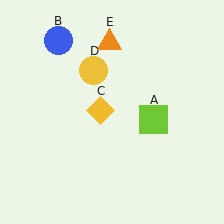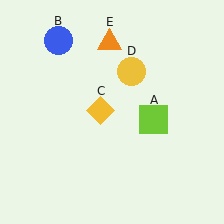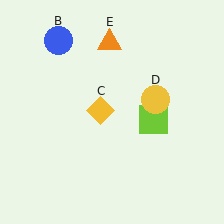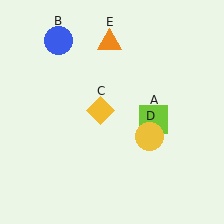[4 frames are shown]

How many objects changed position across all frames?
1 object changed position: yellow circle (object D).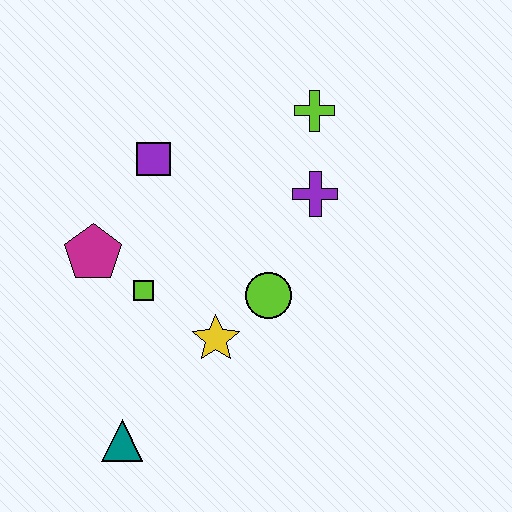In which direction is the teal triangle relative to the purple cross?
The teal triangle is below the purple cross.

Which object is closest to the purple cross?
The lime cross is closest to the purple cross.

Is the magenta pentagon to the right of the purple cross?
No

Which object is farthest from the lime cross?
The teal triangle is farthest from the lime cross.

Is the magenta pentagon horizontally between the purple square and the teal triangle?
No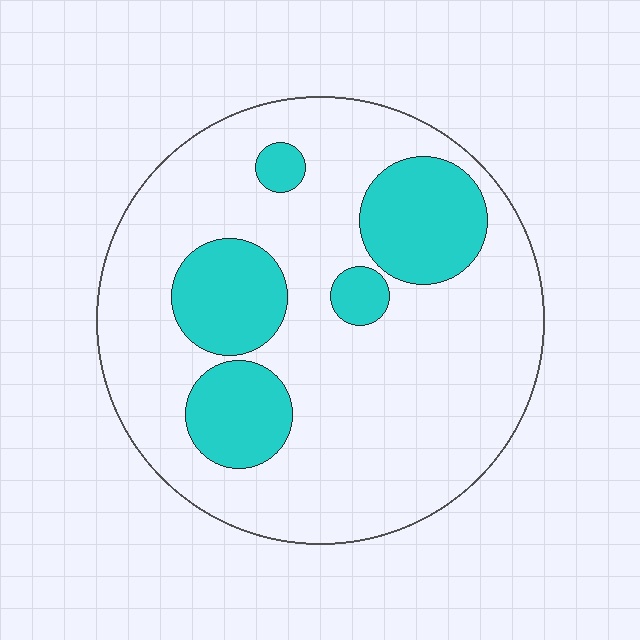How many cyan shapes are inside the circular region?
5.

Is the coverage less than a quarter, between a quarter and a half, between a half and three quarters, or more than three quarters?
Less than a quarter.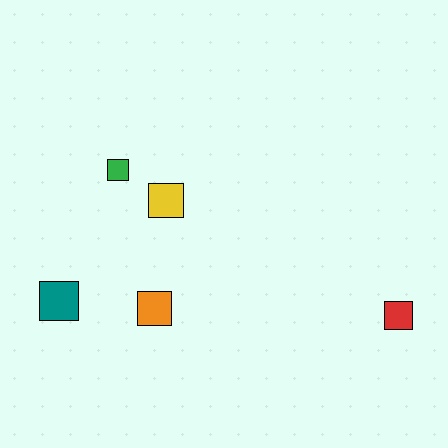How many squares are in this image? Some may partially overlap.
There are 5 squares.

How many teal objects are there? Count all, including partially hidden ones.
There is 1 teal object.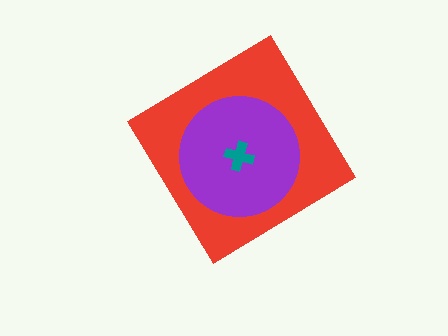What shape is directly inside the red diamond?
The purple circle.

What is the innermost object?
The teal cross.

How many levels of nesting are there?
3.